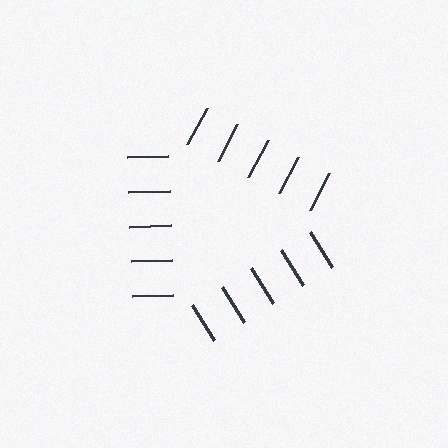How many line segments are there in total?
15 — 5 along each of the 3 edges.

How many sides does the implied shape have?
3 sides — the line-ends trace a triangle.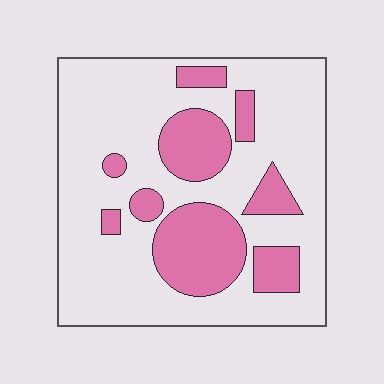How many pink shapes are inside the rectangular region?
9.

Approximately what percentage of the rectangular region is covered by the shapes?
Approximately 25%.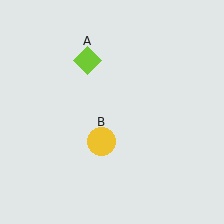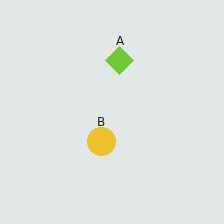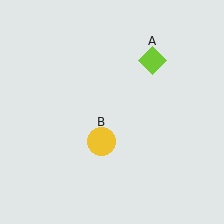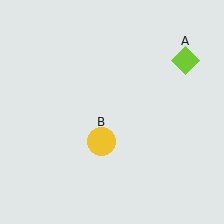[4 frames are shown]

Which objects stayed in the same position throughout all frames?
Yellow circle (object B) remained stationary.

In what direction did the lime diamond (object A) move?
The lime diamond (object A) moved right.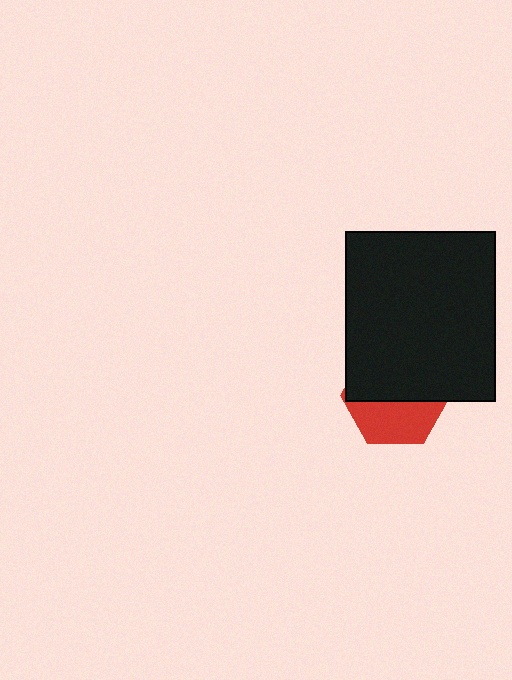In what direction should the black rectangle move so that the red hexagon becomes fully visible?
The black rectangle should move up. That is the shortest direction to clear the overlap and leave the red hexagon fully visible.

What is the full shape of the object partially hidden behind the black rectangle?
The partially hidden object is a red hexagon.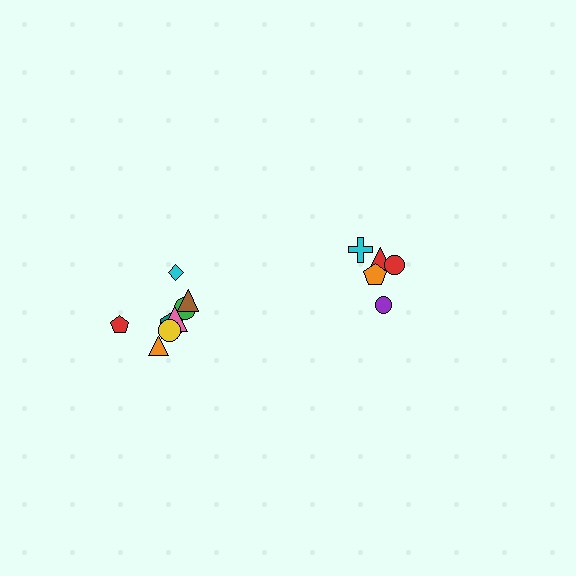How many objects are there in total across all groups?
There are 13 objects.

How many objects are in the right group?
There are 5 objects.